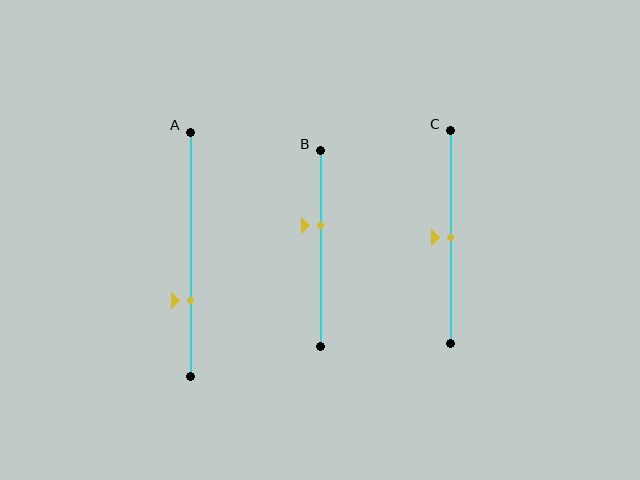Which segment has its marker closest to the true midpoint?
Segment C has its marker closest to the true midpoint.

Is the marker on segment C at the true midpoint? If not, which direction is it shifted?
Yes, the marker on segment C is at the true midpoint.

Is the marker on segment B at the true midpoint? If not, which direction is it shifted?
No, the marker on segment B is shifted upward by about 12% of the segment length.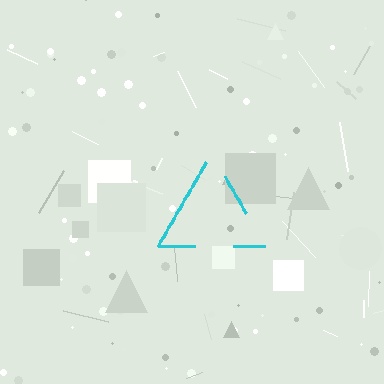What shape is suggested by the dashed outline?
The dashed outline suggests a triangle.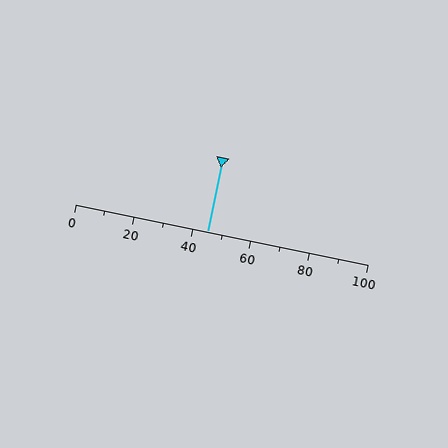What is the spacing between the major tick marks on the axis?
The major ticks are spaced 20 apart.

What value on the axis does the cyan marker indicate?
The marker indicates approximately 45.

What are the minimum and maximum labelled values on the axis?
The axis runs from 0 to 100.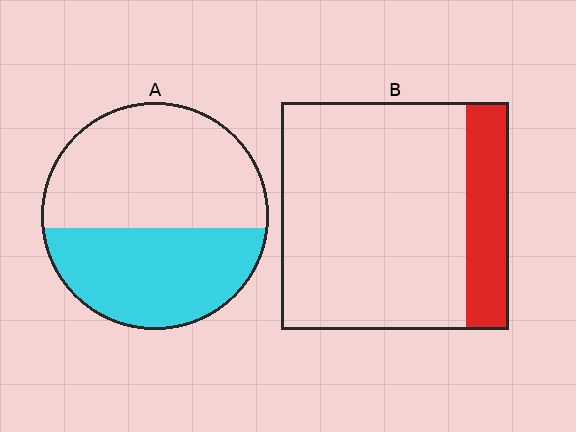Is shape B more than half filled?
No.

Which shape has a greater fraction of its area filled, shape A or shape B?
Shape A.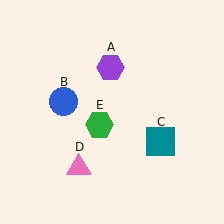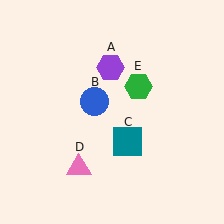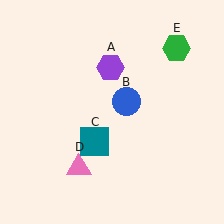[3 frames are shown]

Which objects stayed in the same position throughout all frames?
Purple hexagon (object A) and pink triangle (object D) remained stationary.